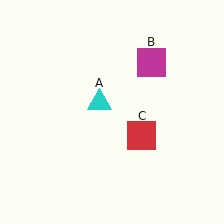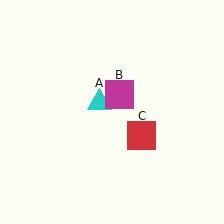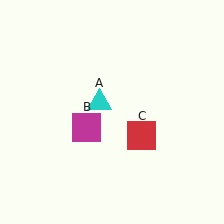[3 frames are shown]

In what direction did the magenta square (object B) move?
The magenta square (object B) moved down and to the left.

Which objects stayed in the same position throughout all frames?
Cyan triangle (object A) and red square (object C) remained stationary.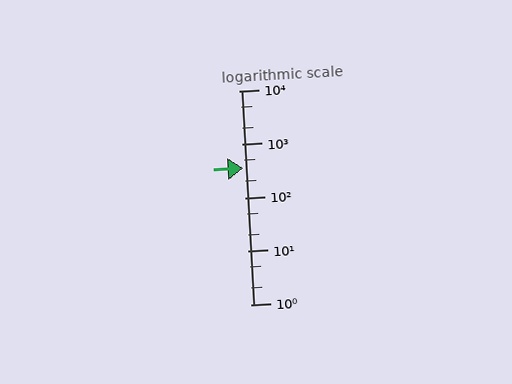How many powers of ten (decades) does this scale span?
The scale spans 4 decades, from 1 to 10000.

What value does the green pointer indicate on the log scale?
The pointer indicates approximately 350.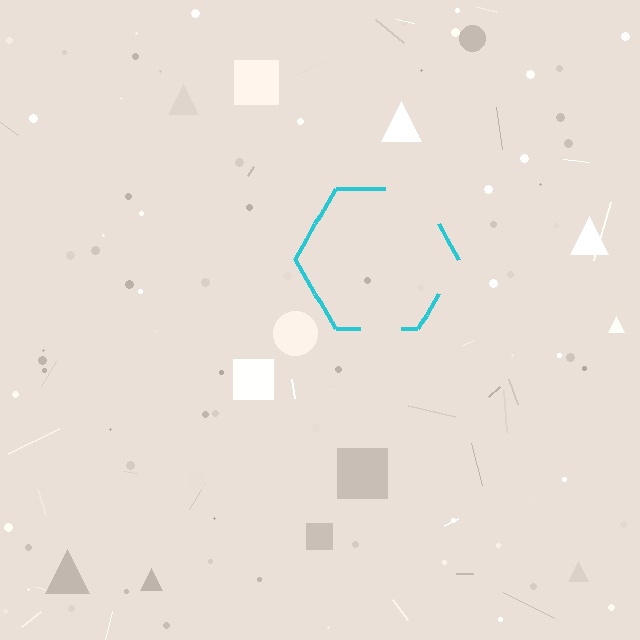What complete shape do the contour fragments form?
The contour fragments form a hexagon.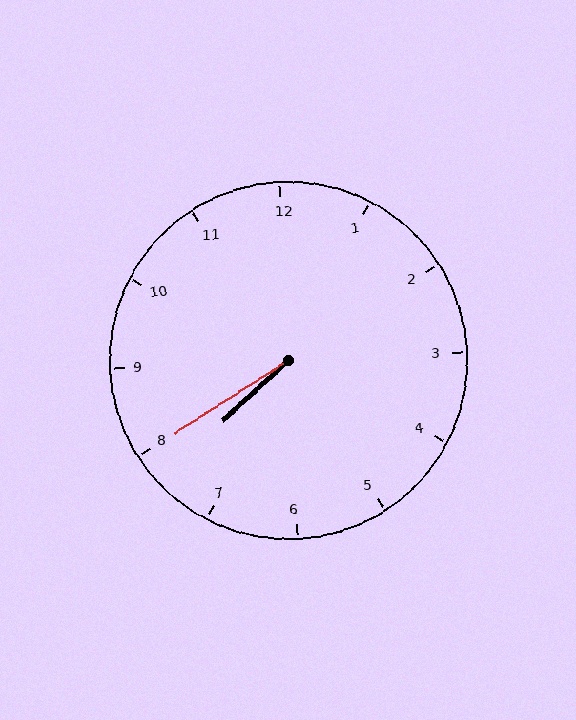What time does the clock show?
7:40.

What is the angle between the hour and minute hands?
Approximately 10 degrees.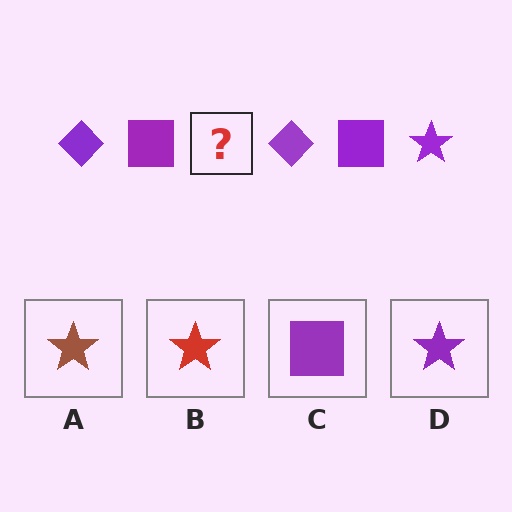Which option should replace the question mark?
Option D.